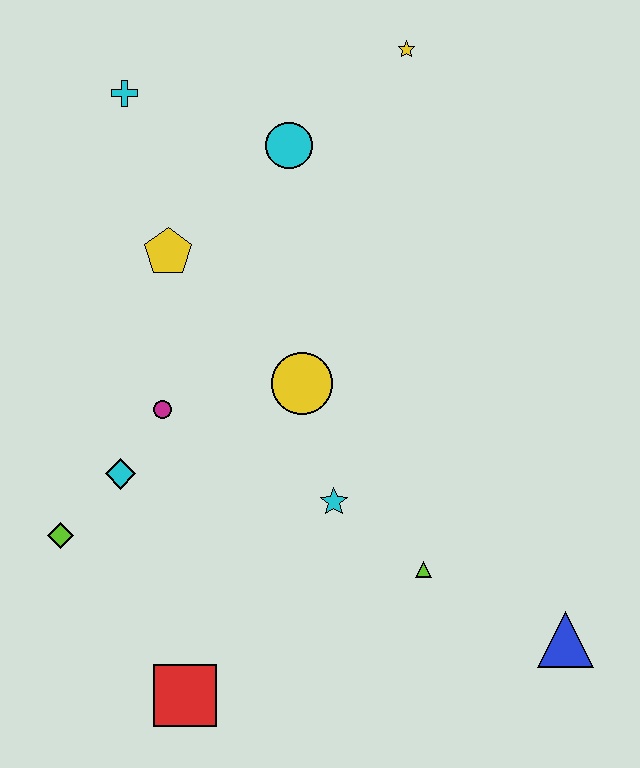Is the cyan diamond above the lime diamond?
Yes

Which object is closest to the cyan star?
The lime triangle is closest to the cyan star.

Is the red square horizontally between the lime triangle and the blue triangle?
No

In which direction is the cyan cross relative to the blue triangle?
The cyan cross is above the blue triangle.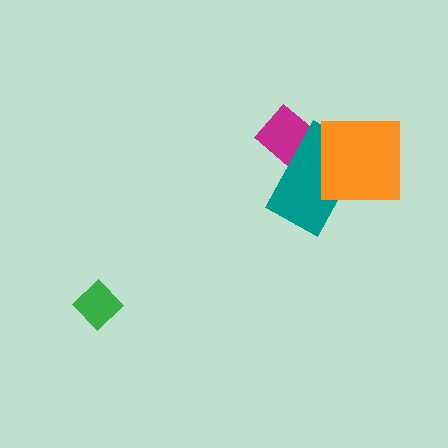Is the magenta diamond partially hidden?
Yes, it is partially covered by another shape.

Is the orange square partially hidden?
No, no other shape covers it.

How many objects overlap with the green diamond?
0 objects overlap with the green diamond.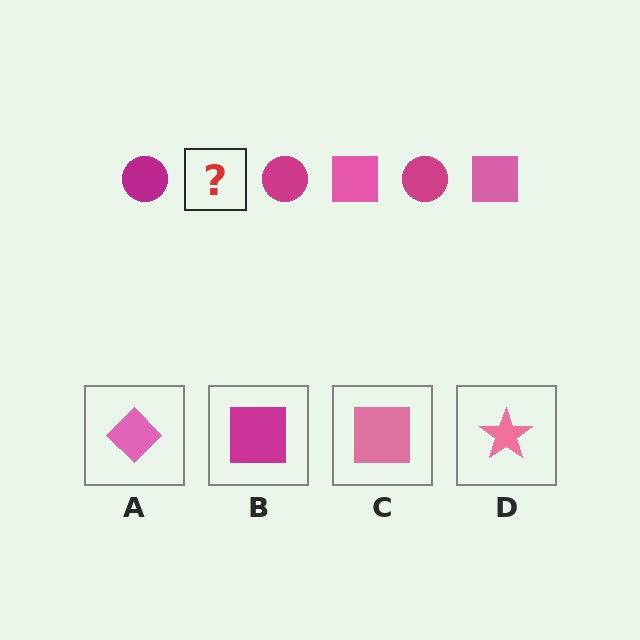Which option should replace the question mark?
Option C.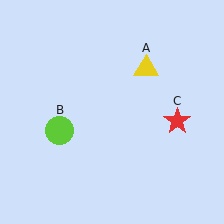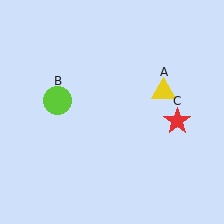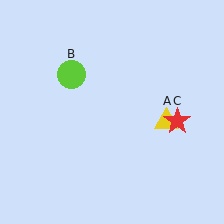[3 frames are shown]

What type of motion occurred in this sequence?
The yellow triangle (object A), lime circle (object B) rotated clockwise around the center of the scene.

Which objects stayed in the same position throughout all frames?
Red star (object C) remained stationary.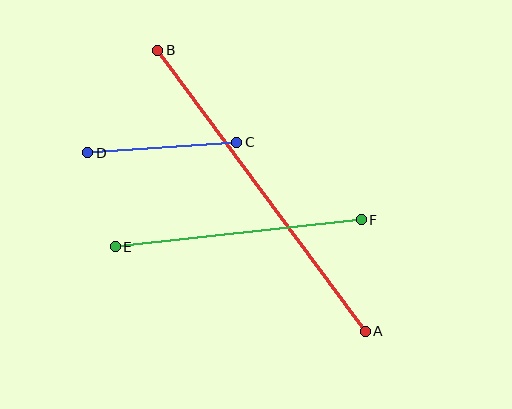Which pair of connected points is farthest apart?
Points A and B are farthest apart.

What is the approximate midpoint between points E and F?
The midpoint is at approximately (238, 233) pixels.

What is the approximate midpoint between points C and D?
The midpoint is at approximately (162, 148) pixels.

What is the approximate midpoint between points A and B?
The midpoint is at approximately (261, 191) pixels.